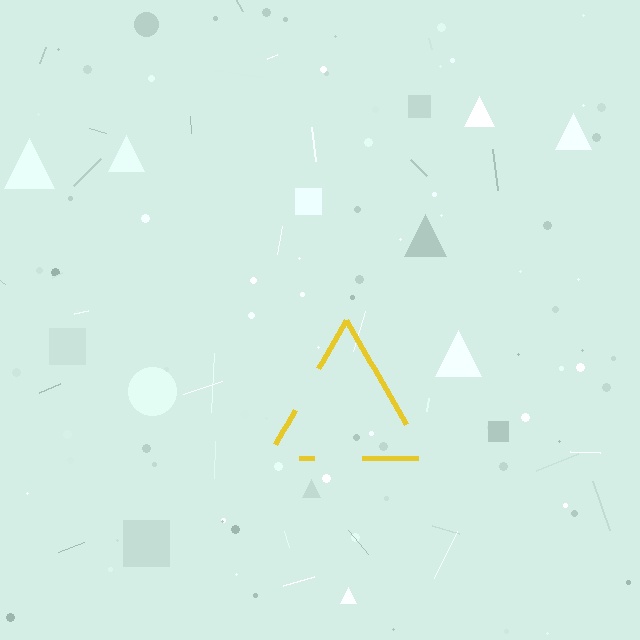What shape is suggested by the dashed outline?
The dashed outline suggests a triangle.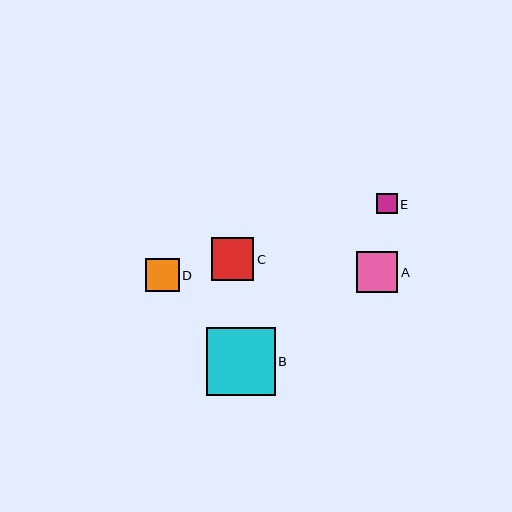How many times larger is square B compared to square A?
Square B is approximately 1.7 times the size of square A.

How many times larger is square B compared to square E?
Square B is approximately 3.4 times the size of square E.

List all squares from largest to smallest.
From largest to smallest: B, C, A, D, E.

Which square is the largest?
Square B is the largest with a size of approximately 69 pixels.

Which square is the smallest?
Square E is the smallest with a size of approximately 20 pixels.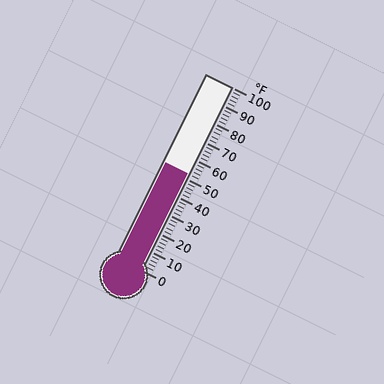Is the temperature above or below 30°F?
The temperature is above 30°F.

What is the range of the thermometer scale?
The thermometer scale ranges from 0°F to 100°F.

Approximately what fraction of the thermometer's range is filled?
The thermometer is filled to approximately 50% of its range.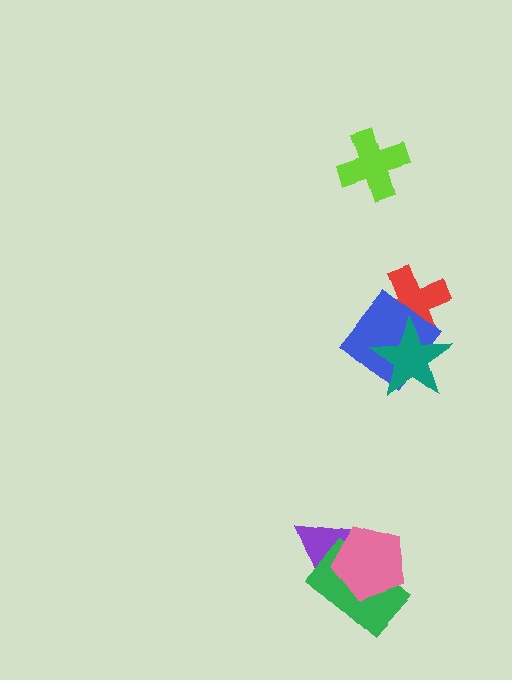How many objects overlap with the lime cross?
0 objects overlap with the lime cross.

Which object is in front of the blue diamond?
The teal star is in front of the blue diamond.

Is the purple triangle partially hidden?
Yes, it is partially covered by another shape.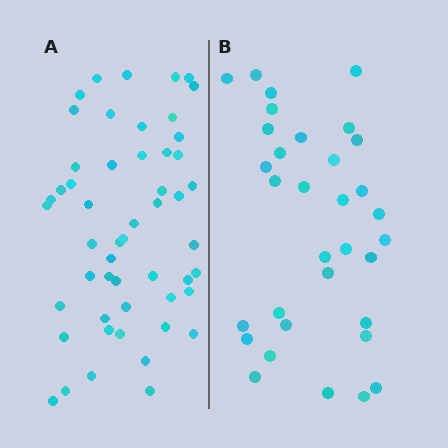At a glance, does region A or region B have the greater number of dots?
Region A (the left region) has more dots.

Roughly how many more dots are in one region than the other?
Region A has approximately 20 more dots than region B.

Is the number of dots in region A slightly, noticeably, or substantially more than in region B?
Region A has substantially more. The ratio is roughly 1.6 to 1.